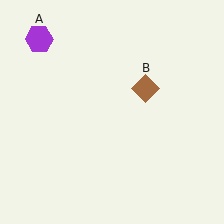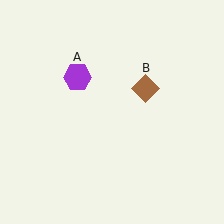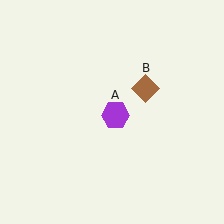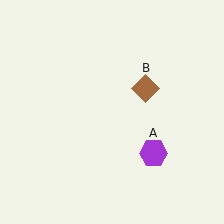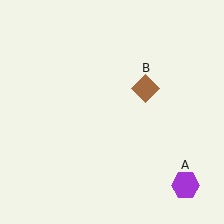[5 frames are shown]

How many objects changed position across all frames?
1 object changed position: purple hexagon (object A).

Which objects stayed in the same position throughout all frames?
Brown diamond (object B) remained stationary.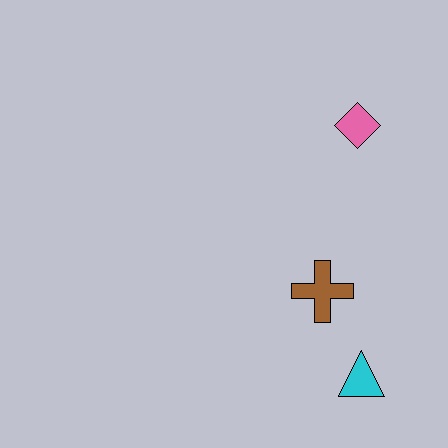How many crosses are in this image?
There is 1 cross.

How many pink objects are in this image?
There is 1 pink object.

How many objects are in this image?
There are 3 objects.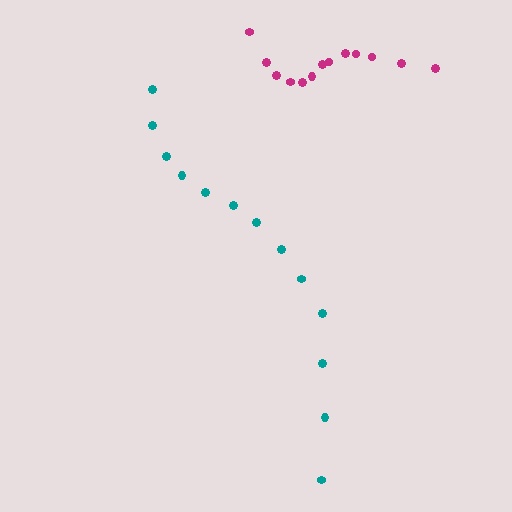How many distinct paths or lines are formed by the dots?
There are 2 distinct paths.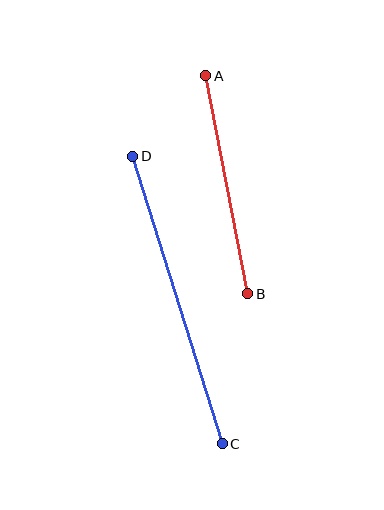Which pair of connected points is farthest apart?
Points C and D are farthest apart.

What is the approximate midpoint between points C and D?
The midpoint is at approximately (177, 300) pixels.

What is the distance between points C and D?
The distance is approximately 301 pixels.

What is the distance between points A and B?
The distance is approximately 222 pixels.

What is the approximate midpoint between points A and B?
The midpoint is at approximately (227, 185) pixels.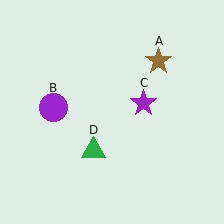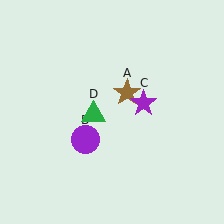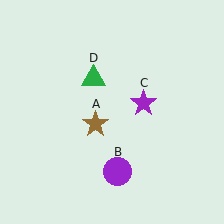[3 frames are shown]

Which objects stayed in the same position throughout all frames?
Purple star (object C) remained stationary.